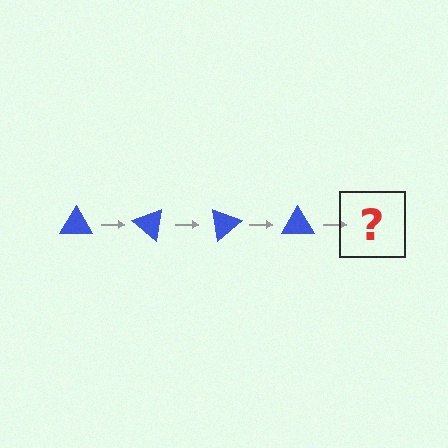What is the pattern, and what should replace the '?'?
The pattern is that the triangle rotates 40 degrees each step. The '?' should be a blue triangle rotated 160 degrees.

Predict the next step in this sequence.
The next step is a blue triangle rotated 160 degrees.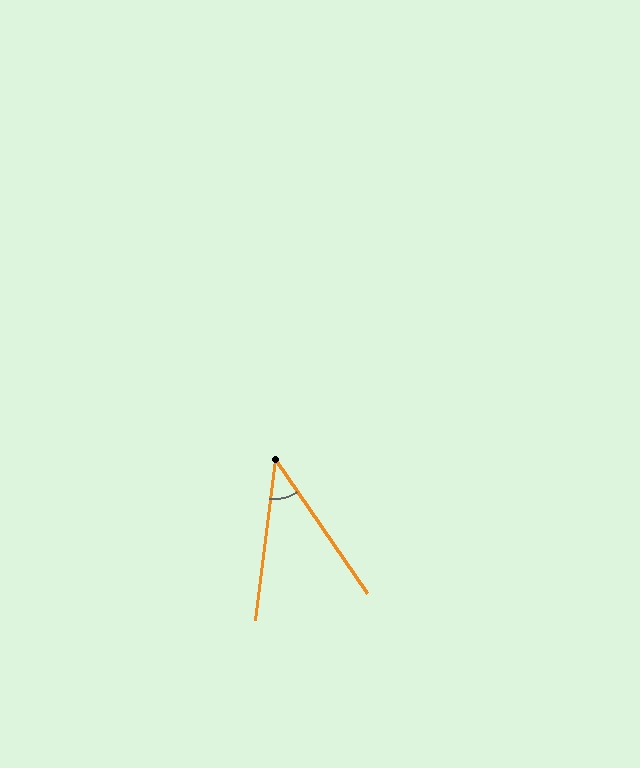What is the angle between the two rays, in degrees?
Approximately 42 degrees.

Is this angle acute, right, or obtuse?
It is acute.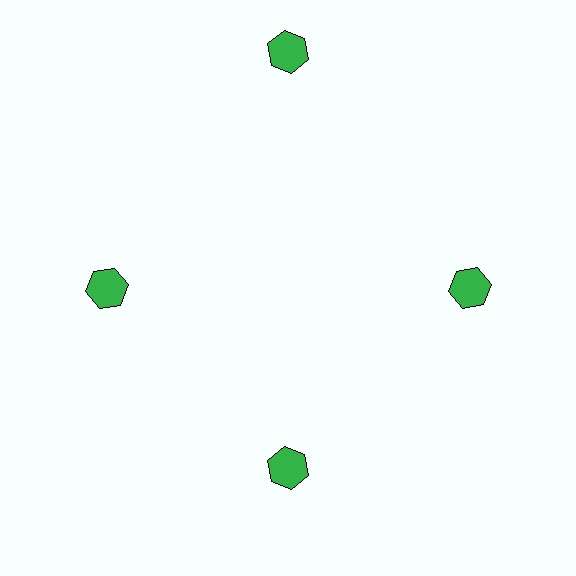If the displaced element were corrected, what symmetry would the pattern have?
It would have 4-fold rotational symmetry — the pattern would map onto itself every 90 degrees.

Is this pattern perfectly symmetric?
No. The 4 green hexagons are arranged in a ring, but one element near the 12 o'clock position is pushed outward from the center, breaking the 4-fold rotational symmetry.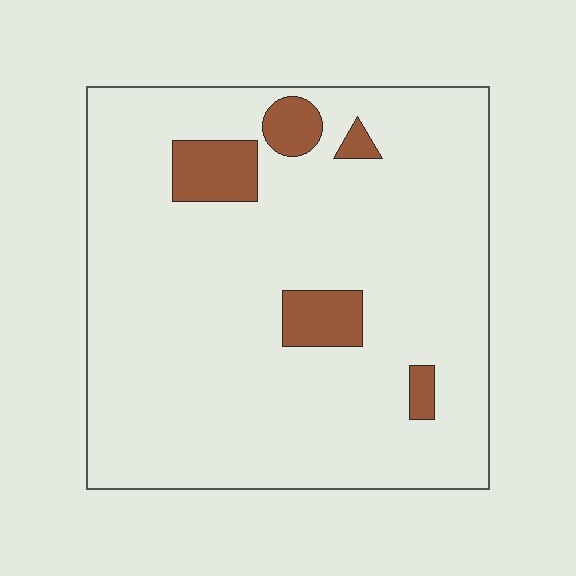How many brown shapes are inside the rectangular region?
5.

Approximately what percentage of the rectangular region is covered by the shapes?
Approximately 10%.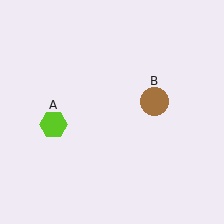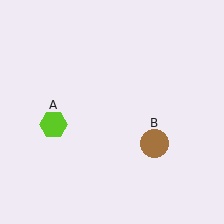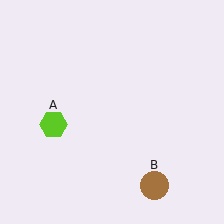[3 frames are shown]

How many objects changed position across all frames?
1 object changed position: brown circle (object B).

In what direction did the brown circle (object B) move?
The brown circle (object B) moved down.